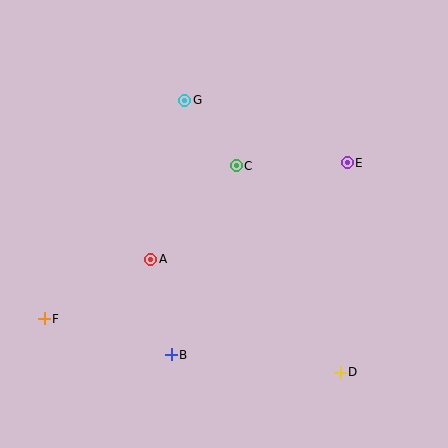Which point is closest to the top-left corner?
Point G is closest to the top-left corner.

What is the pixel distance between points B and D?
The distance between B and D is 170 pixels.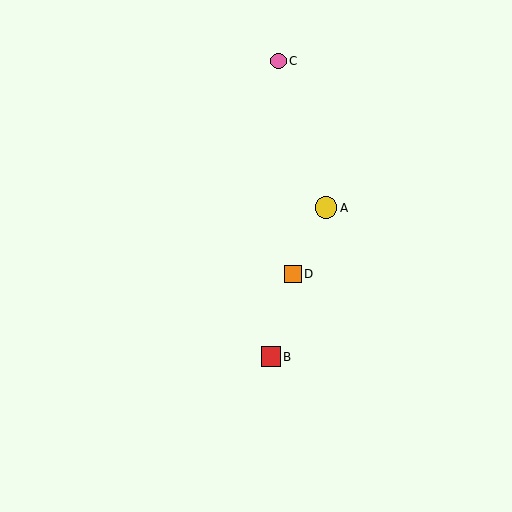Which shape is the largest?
The yellow circle (labeled A) is the largest.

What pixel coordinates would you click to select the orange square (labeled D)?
Click at (293, 274) to select the orange square D.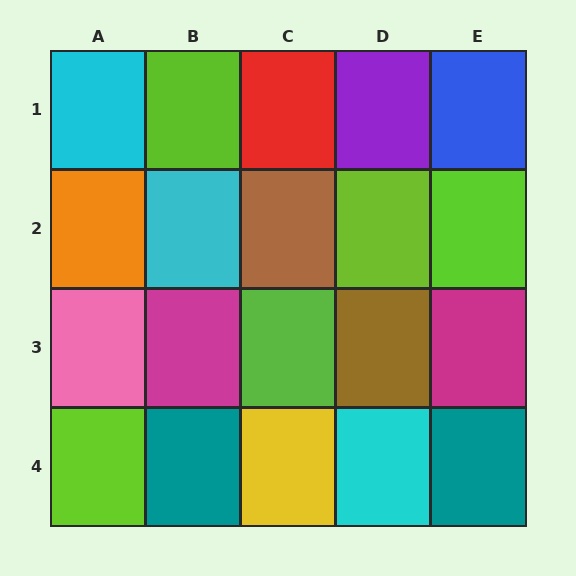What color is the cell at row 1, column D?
Purple.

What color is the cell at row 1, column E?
Blue.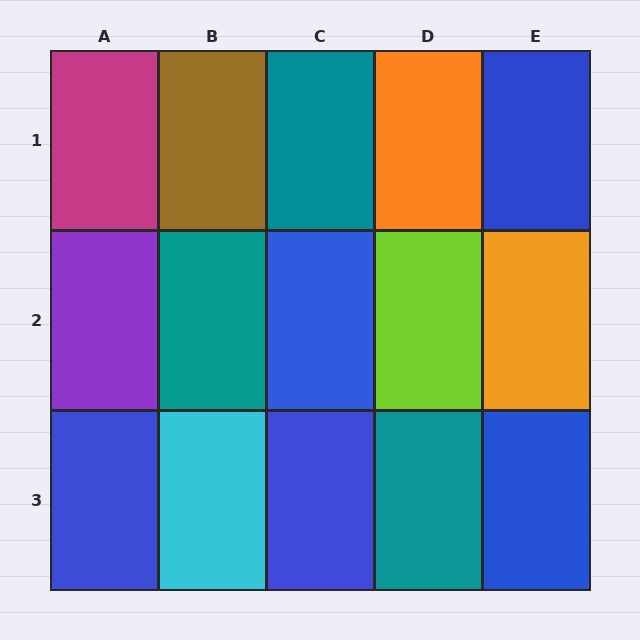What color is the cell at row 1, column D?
Orange.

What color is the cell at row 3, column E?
Blue.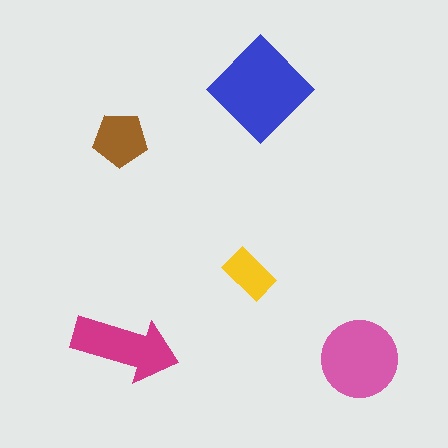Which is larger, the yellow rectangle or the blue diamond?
The blue diamond.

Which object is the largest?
The blue diamond.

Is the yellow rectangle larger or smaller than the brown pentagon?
Smaller.